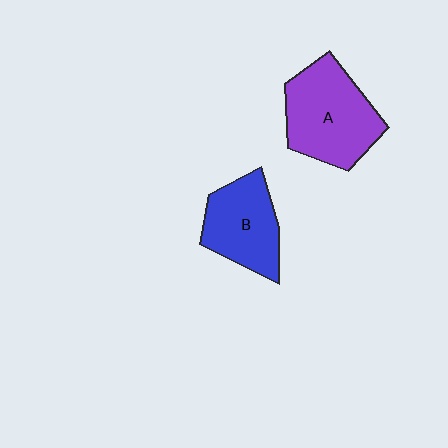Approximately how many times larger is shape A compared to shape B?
Approximately 1.3 times.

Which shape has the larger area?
Shape A (purple).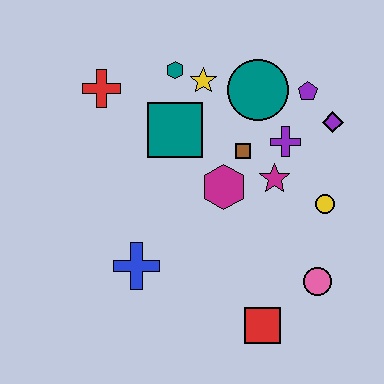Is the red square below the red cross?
Yes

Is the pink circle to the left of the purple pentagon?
No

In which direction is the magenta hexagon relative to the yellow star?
The magenta hexagon is below the yellow star.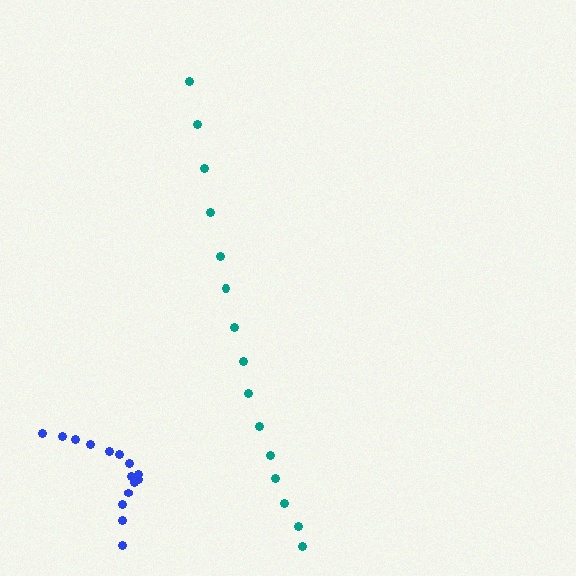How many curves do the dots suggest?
There are 2 distinct paths.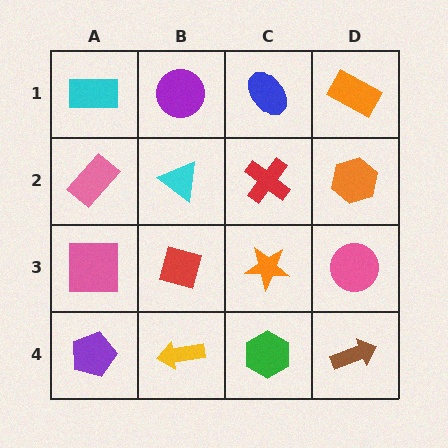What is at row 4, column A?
A purple pentagon.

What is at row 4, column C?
A green hexagon.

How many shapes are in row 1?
4 shapes.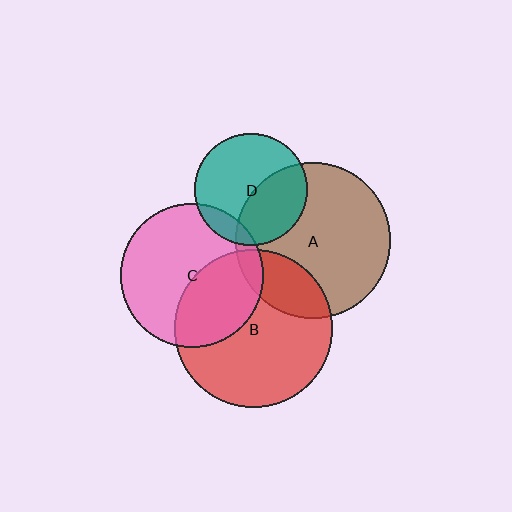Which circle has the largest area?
Circle B (red).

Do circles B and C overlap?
Yes.